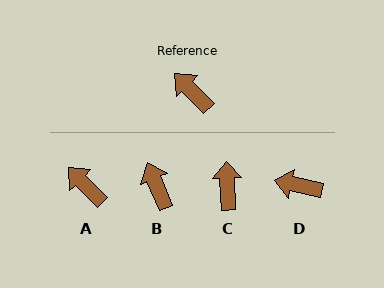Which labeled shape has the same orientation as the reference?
A.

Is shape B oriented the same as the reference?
No, it is off by about 22 degrees.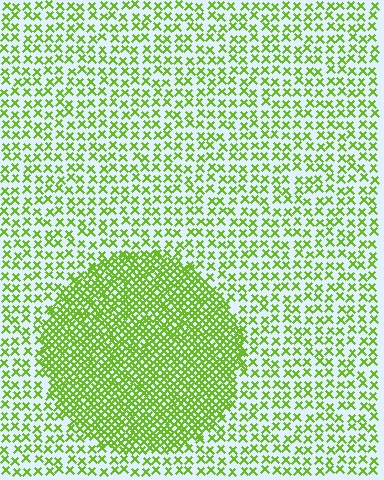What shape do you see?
I see a circle.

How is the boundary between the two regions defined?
The boundary is defined by a change in element density (approximately 2.4x ratio). All elements are the same color, size, and shape.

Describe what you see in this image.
The image contains small lime elements arranged at two different densities. A circle-shaped region is visible where the elements are more densely packed than the surrounding area.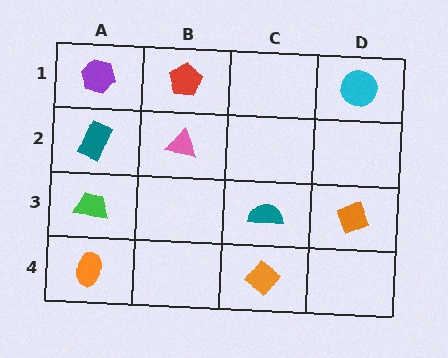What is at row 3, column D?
An orange diamond.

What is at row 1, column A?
A purple hexagon.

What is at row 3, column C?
A teal semicircle.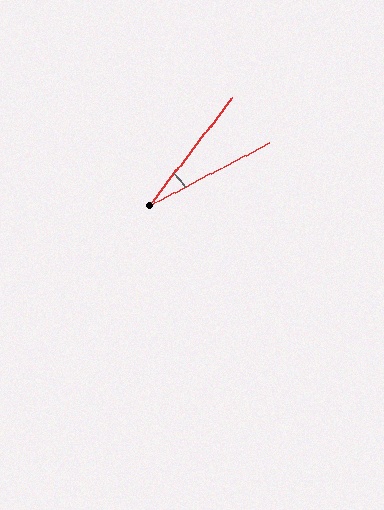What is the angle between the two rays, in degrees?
Approximately 25 degrees.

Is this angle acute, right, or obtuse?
It is acute.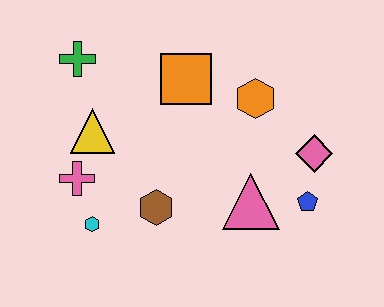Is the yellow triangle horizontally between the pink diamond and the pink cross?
Yes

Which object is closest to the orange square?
The orange hexagon is closest to the orange square.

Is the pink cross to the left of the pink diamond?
Yes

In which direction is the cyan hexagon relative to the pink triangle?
The cyan hexagon is to the left of the pink triangle.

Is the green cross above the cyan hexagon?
Yes